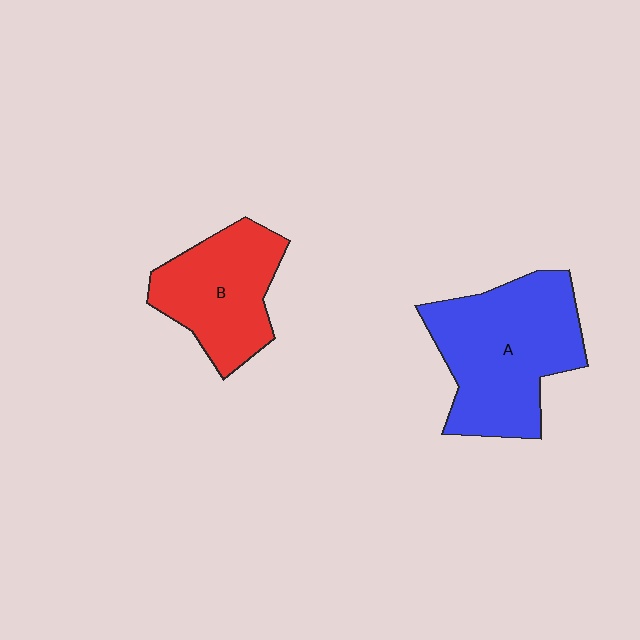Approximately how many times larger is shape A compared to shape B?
Approximately 1.4 times.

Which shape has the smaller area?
Shape B (red).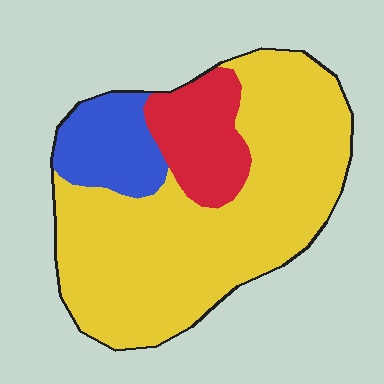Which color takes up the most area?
Yellow, at roughly 70%.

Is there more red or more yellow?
Yellow.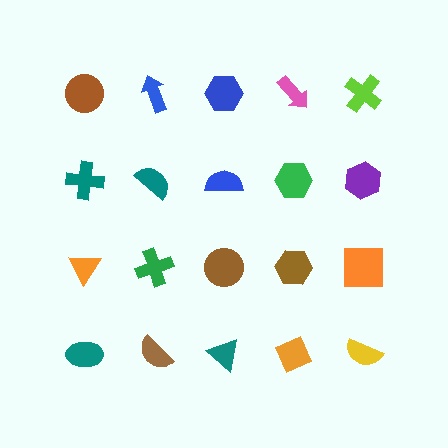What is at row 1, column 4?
A pink arrow.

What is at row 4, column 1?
A teal ellipse.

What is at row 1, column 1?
A brown circle.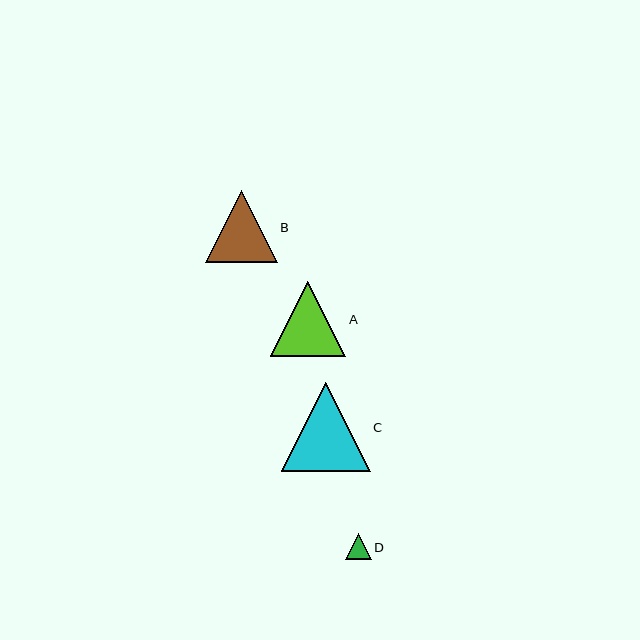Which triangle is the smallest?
Triangle D is the smallest with a size of approximately 26 pixels.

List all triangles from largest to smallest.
From largest to smallest: C, A, B, D.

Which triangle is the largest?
Triangle C is the largest with a size of approximately 89 pixels.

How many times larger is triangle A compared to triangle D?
Triangle A is approximately 2.9 times the size of triangle D.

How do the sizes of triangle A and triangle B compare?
Triangle A and triangle B are approximately the same size.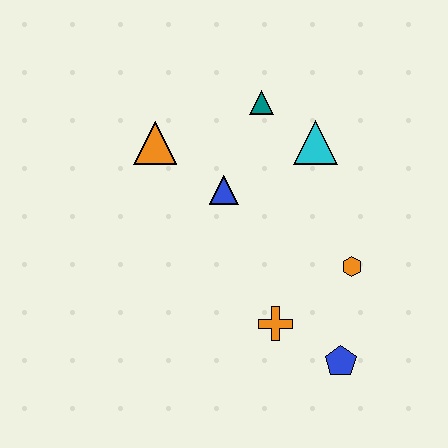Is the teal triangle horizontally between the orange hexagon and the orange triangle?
Yes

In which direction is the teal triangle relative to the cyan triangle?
The teal triangle is to the left of the cyan triangle.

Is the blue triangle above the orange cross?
Yes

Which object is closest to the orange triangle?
The blue triangle is closest to the orange triangle.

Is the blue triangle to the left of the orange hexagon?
Yes